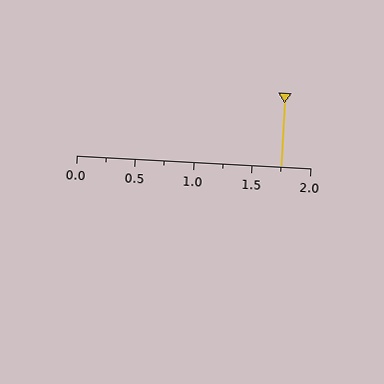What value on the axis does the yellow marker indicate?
The marker indicates approximately 1.75.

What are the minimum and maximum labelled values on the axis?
The axis runs from 0.0 to 2.0.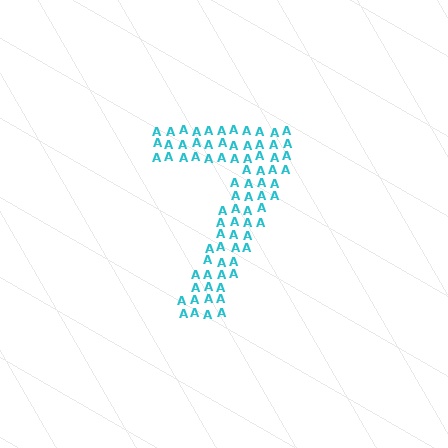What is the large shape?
The large shape is the digit 7.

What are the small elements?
The small elements are letter A's.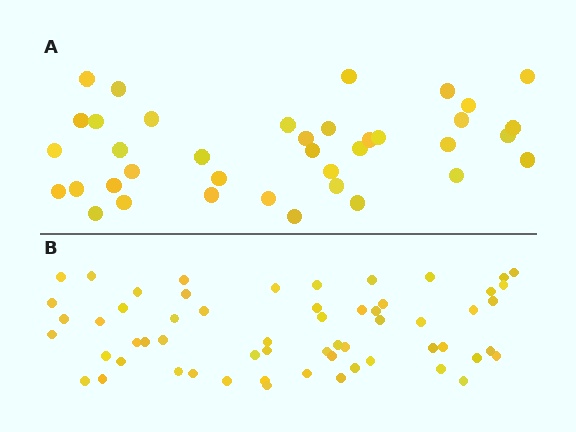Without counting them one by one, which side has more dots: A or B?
Region B (the bottom region) has more dots.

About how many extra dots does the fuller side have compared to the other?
Region B has approximately 20 more dots than region A.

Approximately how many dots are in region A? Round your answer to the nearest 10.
About 40 dots. (The exact count is 38, which rounds to 40.)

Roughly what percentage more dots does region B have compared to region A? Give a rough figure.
About 55% more.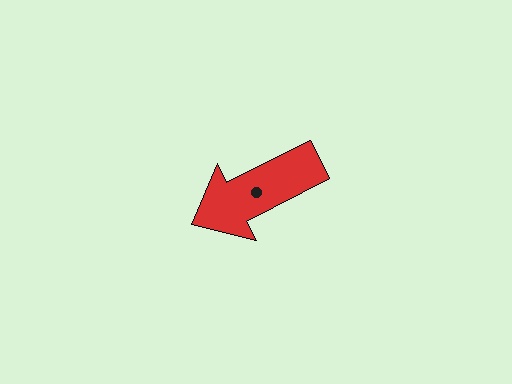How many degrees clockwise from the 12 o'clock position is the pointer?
Approximately 243 degrees.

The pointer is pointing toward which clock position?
Roughly 8 o'clock.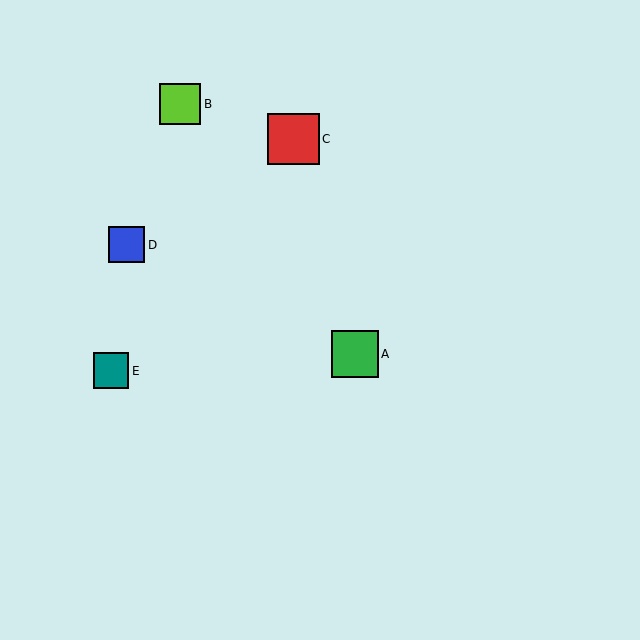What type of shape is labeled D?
Shape D is a blue square.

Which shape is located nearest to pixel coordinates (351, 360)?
The green square (labeled A) at (355, 354) is nearest to that location.